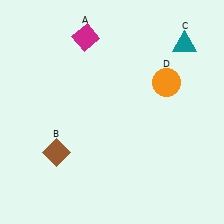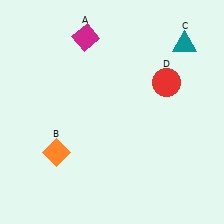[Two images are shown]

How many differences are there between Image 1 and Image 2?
There are 2 differences between the two images.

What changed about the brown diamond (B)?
In Image 1, B is brown. In Image 2, it changed to orange.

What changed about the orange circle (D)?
In Image 1, D is orange. In Image 2, it changed to red.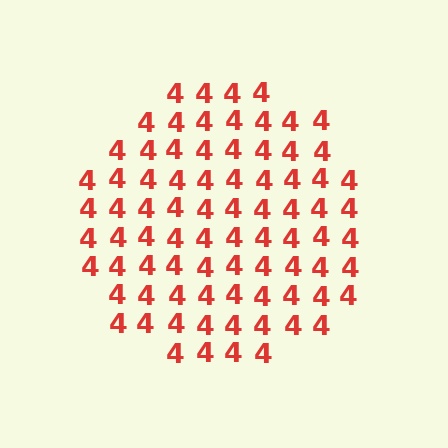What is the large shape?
The large shape is a circle.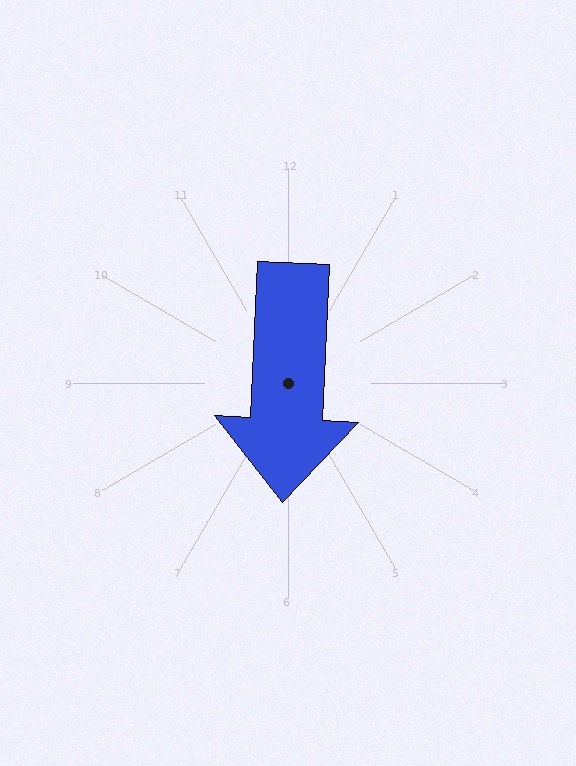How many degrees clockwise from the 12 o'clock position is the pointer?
Approximately 182 degrees.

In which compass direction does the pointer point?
South.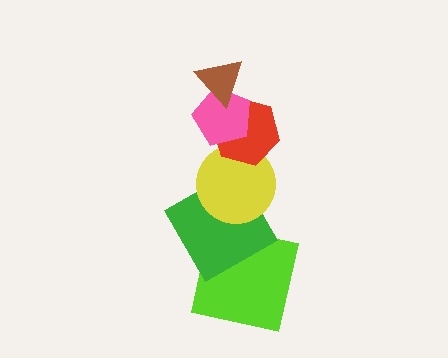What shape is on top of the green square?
The yellow circle is on top of the green square.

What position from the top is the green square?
The green square is 5th from the top.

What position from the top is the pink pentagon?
The pink pentagon is 2nd from the top.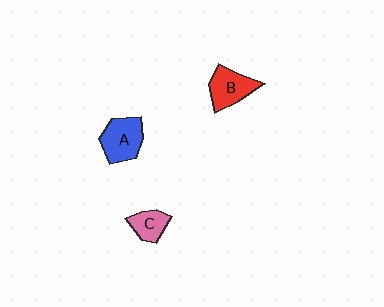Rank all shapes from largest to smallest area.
From largest to smallest: A (blue), B (red), C (pink).